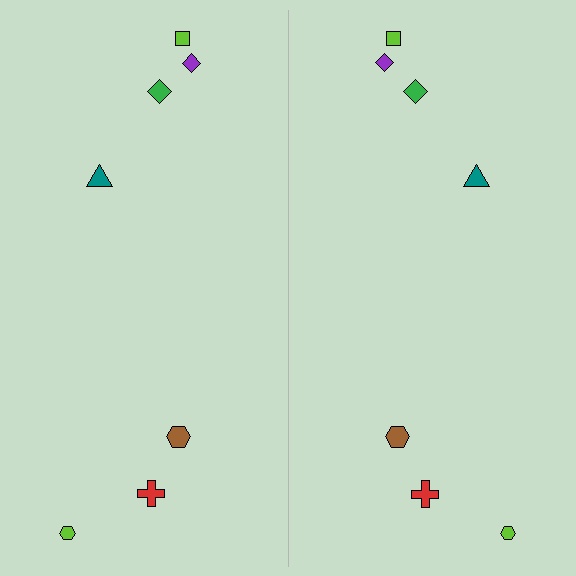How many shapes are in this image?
There are 14 shapes in this image.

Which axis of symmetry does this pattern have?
The pattern has a vertical axis of symmetry running through the center of the image.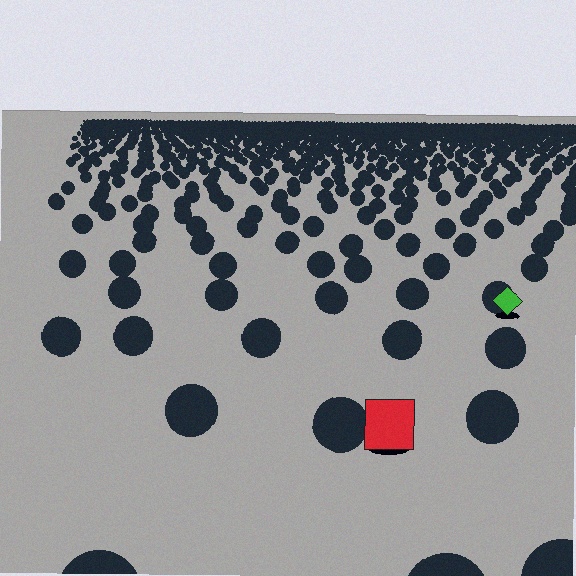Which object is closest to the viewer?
The red square is closest. The texture marks near it are larger and more spread out.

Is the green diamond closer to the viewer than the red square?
No. The red square is closer — you can tell from the texture gradient: the ground texture is coarser near it.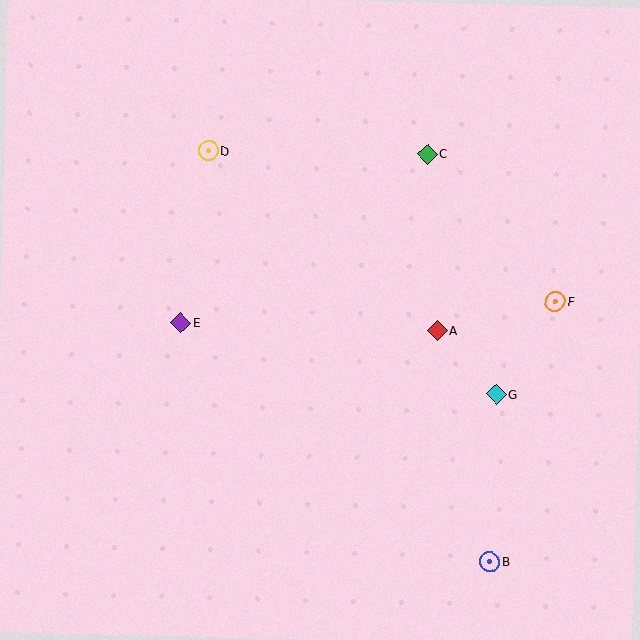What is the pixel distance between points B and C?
The distance between B and C is 413 pixels.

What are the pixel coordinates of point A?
Point A is at (437, 331).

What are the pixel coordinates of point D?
Point D is at (209, 151).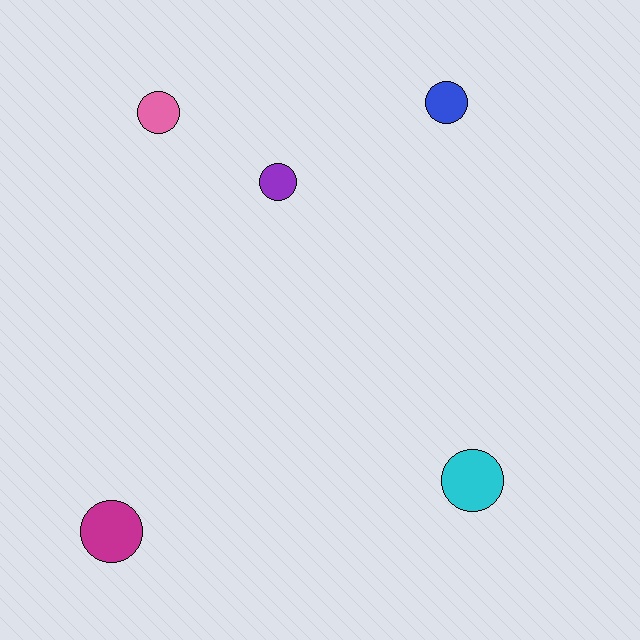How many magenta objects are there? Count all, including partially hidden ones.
There is 1 magenta object.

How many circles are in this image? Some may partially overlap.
There are 5 circles.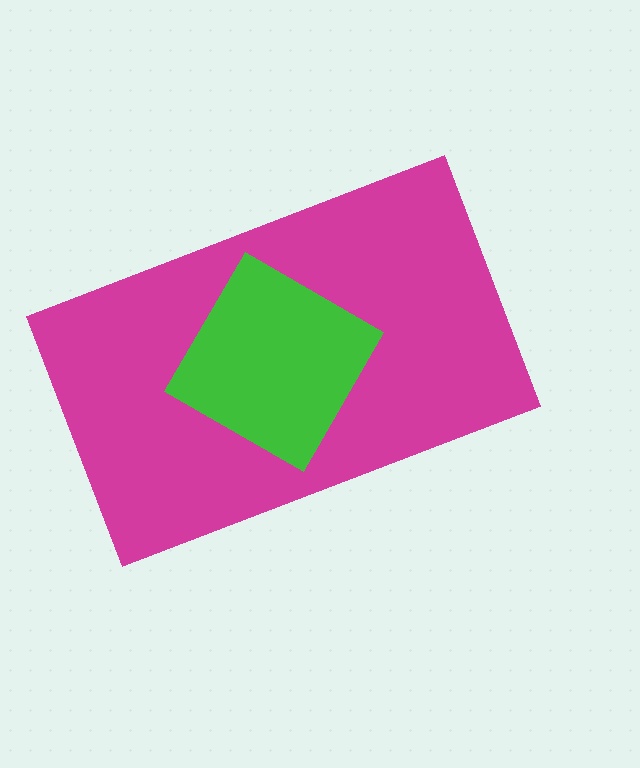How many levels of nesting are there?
2.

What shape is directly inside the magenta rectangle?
The green diamond.